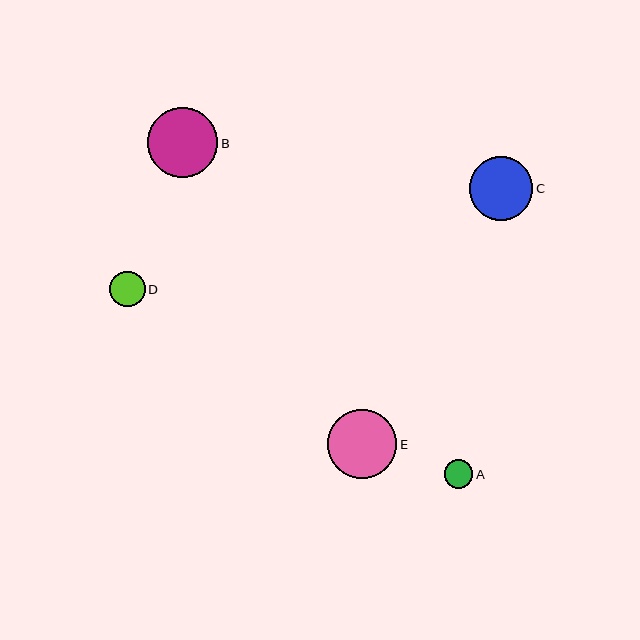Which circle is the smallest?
Circle A is the smallest with a size of approximately 28 pixels.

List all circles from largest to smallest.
From largest to smallest: B, E, C, D, A.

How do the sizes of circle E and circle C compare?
Circle E and circle C are approximately the same size.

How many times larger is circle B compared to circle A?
Circle B is approximately 2.5 times the size of circle A.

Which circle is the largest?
Circle B is the largest with a size of approximately 70 pixels.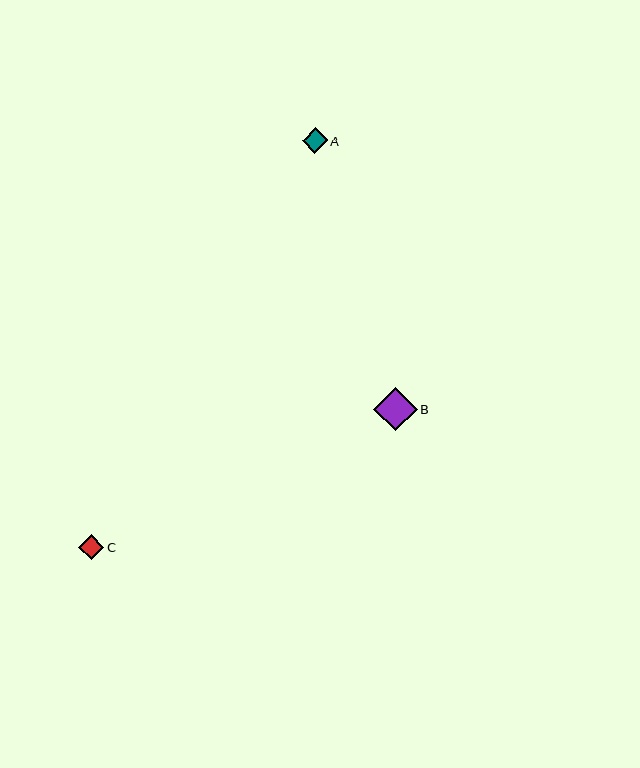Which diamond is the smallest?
Diamond C is the smallest with a size of approximately 25 pixels.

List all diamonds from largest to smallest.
From largest to smallest: B, A, C.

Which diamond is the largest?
Diamond B is the largest with a size of approximately 43 pixels.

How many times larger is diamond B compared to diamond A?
Diamond B is approximately 1.7 times the size of diamond A.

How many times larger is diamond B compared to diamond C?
Diamond B is approximately 1.7 times the size of diamond C.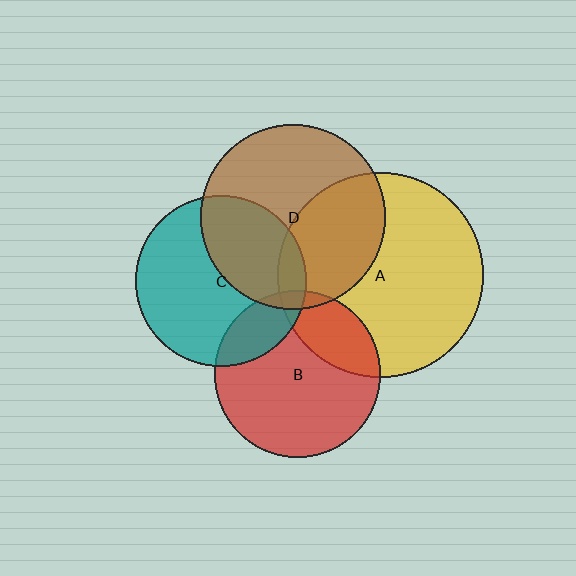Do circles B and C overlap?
Yes.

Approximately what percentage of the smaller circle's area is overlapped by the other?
Approximately 20%.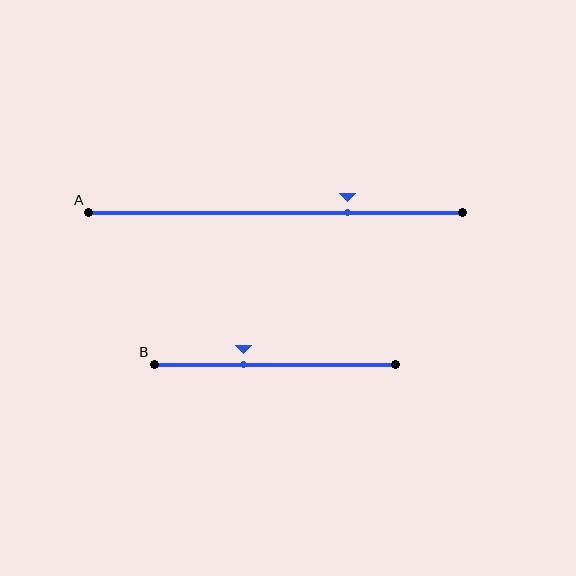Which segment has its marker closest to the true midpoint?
Segment B has its marker closest to the true midpoint.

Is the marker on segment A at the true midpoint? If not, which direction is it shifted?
No, the marker on segment A is shifted to the right by about 19% of the segment length.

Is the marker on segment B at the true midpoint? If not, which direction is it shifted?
No, the marker on segment B is shifted to the left by about 13% of the segment length.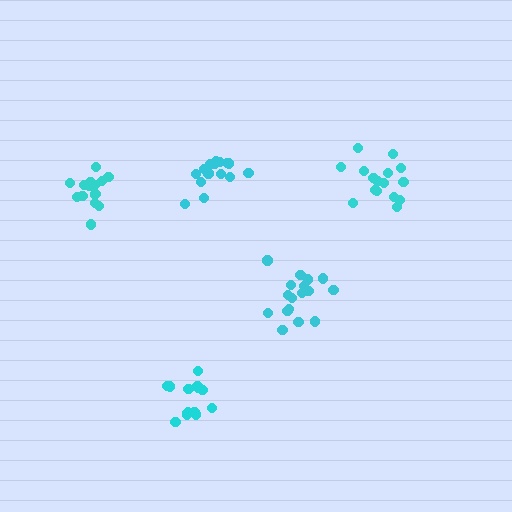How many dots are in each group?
Group 1: 18 dots, Group 2: 15 dots, Group 3: 16 dots, Group 4: 16 dots, Group 5: 17 dots (82 total).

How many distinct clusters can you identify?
There are 5 distinct clusters.